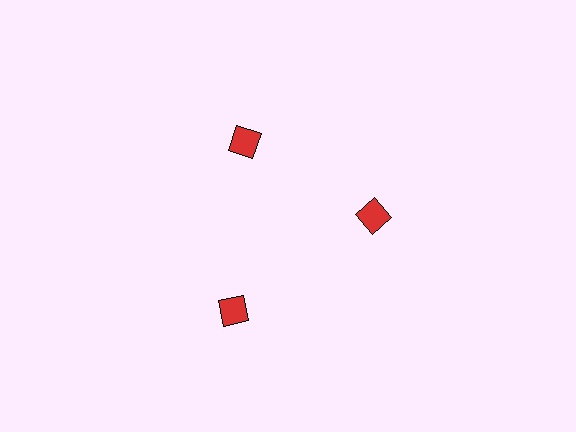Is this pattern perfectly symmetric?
No. The 3 red squares are arranged in a ring, but one element near the 7 o'clock position is pushed outward from the center, breaking the 3-fold rotational symmetry.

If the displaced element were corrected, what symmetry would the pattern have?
It would have 3-fold rotational symmetry — the pattern would map onto itself every 120 degrees.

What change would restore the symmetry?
The symmetry would be restored by moving it inward, back onto the ring so that all 3 squares sit at equal angles and equal distance from the center.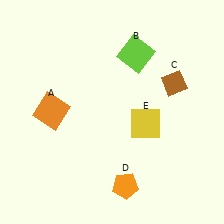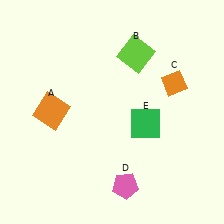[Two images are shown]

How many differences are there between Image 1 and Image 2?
There are 3 differences between the two images.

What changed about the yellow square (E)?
In Image 1, E is yellow. In Image 2, it changed to green.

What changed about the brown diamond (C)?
In Image 1, C is brown. In Image 2, it changed to orange.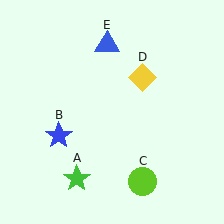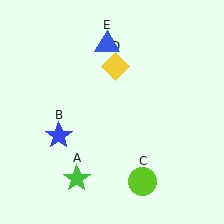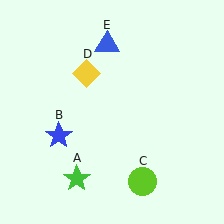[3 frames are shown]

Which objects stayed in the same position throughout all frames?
Green star (object A) and blue star (object B) and lime circle (object C) and blue triangle (object E) remained stationary.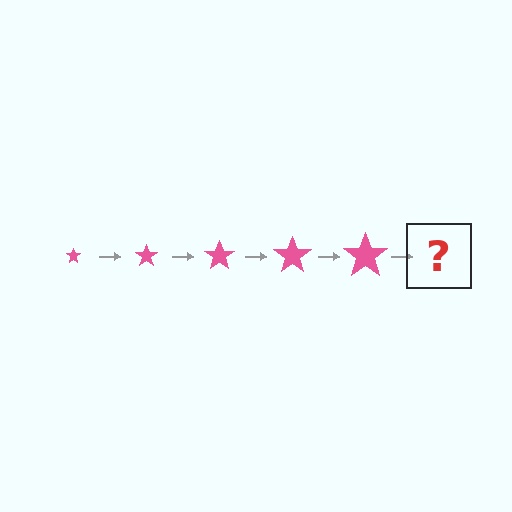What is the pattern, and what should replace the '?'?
The pattern is that the star gets progressively larger each step. The '?' should be a pink star, larger than the previous one.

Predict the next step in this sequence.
The next step is a pink star, larger than the previous one.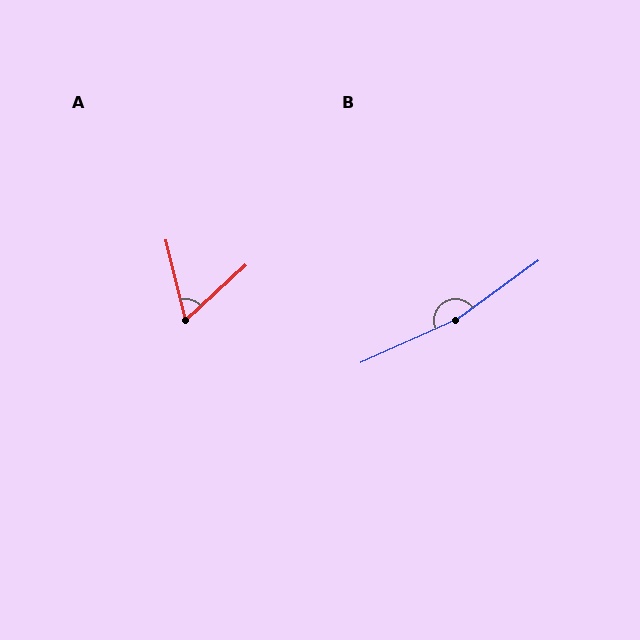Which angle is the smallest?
A, at approximately 61 degrees.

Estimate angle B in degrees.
Approximately 168 degrees.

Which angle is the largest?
B, at approximately 168 degrees.